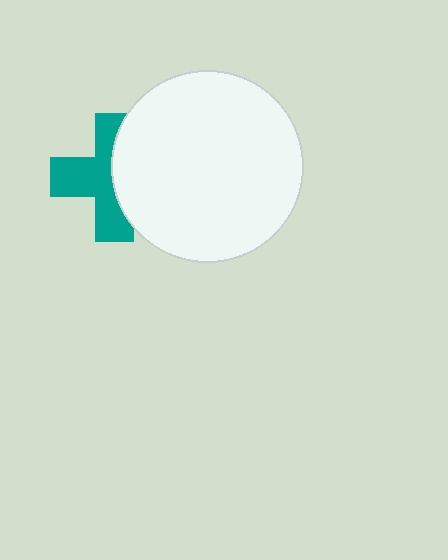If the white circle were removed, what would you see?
You would see the complete teal cross.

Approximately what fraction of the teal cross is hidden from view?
Roughly 43% of the teal cross is hidden behind the white circle.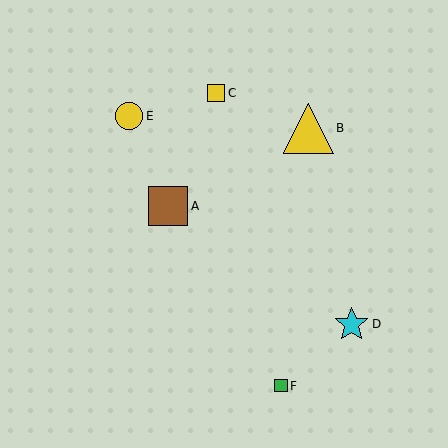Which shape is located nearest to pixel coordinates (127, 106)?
The yellow circle (labeled E) at (129, 116) is nearest to that location.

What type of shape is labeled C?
Shape C is a yellow square.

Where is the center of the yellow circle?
The center of the yellow circle is at (129, 116).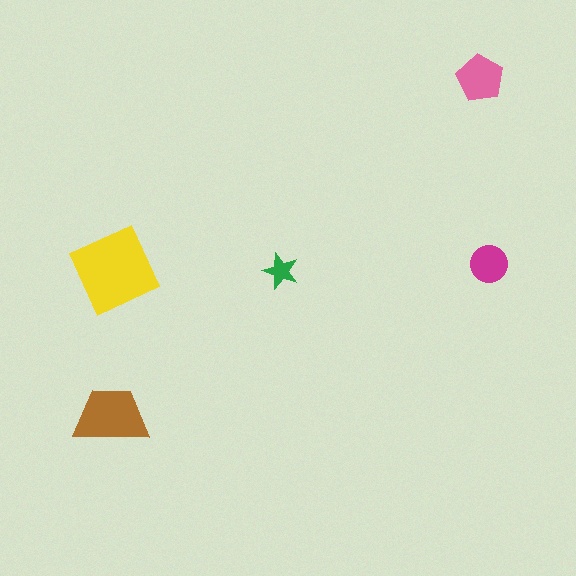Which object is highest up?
The pink pentagon is topmost.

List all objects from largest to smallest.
The yellow diamond, the brown trapezoid, the pink pentagon, the magenta circle, the green star.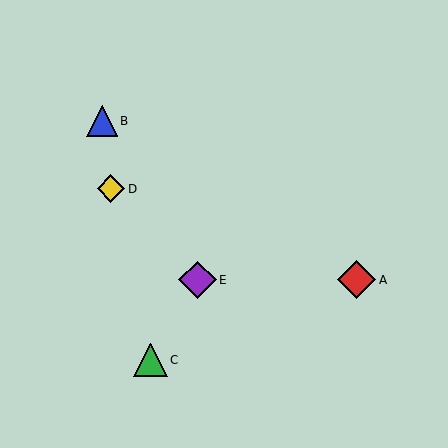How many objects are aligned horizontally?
2 objects (A, E) are aligned horizontally.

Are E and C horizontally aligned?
No, E is at y≈280 and C is at y≈360.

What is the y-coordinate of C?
Object C is at y≈360.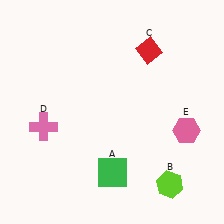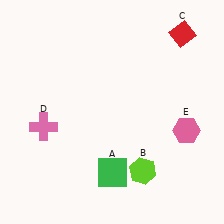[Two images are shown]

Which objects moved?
The objects that moved are: the lime hexagon (B), the red diamond (C).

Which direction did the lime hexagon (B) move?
The lime hexagon (B) moved left.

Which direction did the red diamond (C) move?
The red diamond (C) moved right.